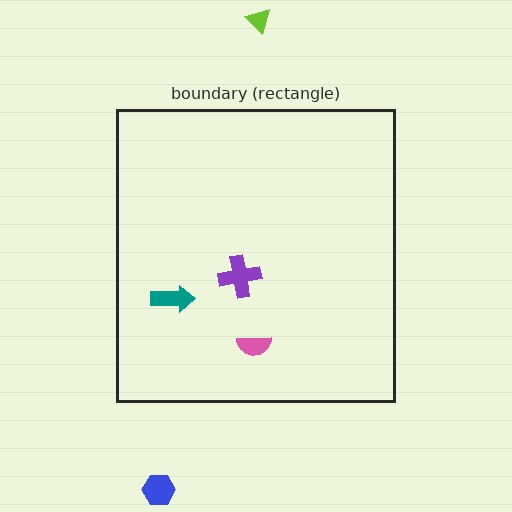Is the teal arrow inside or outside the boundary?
Inside.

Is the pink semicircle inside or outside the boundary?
Inside.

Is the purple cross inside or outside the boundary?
Inside.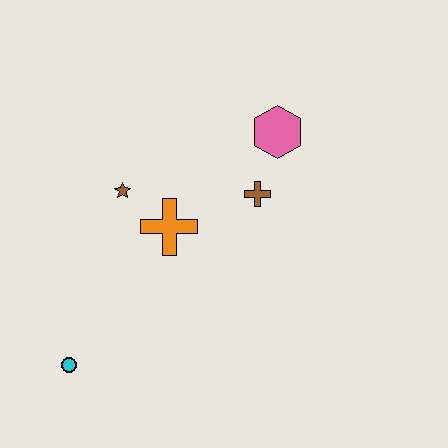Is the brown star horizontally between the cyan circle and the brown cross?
Yes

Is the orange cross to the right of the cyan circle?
Yes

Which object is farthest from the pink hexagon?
The cyan circle is farthest from the pink hexagon.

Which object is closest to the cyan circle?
The orange cross is closest to the cyan circle.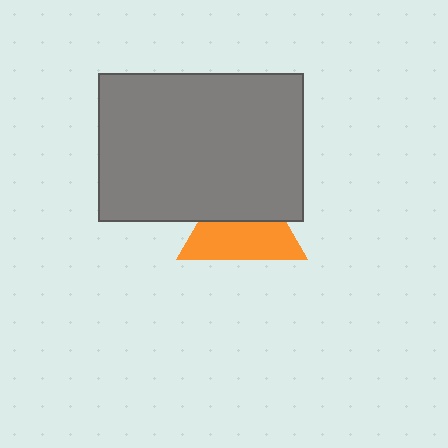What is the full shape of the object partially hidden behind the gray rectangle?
The partially hidden object is an orange triangle.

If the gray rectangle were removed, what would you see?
You would see the complete orange triangle.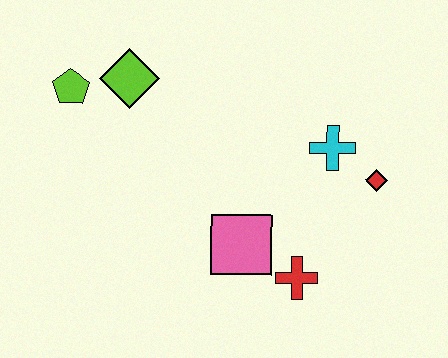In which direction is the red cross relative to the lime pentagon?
The red cross is to the right of the lime pentagon.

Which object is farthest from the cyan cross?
The lime pentagon is farthest from the cyan cross.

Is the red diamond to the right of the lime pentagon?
Yes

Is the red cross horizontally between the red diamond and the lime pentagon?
Yes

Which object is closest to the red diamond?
The cyan cross is closest to the red diamond.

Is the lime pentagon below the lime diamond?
Yes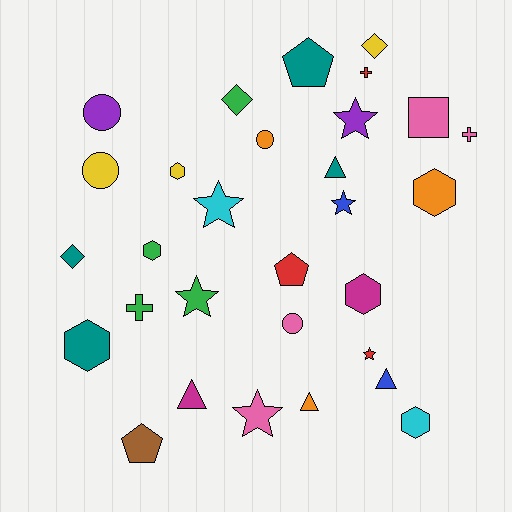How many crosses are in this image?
There are 3 crosses.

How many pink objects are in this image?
There are 4 pink objects.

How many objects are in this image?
There are 30 objects.